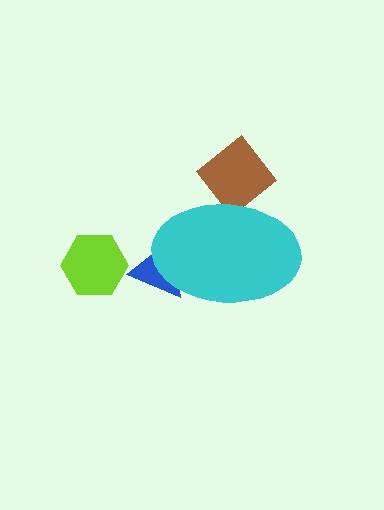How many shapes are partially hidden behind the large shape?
2 shapes are partially hidden.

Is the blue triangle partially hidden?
Yes, the blue triangle is partially hidden behind the cyan ellipse.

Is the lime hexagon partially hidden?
No, the lime hexagon is fully visible.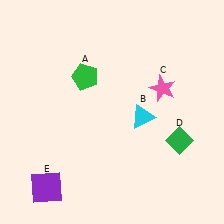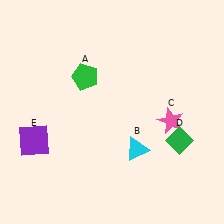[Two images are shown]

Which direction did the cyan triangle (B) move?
The cyan triangle (B) moved down.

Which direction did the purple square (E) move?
The purple square (E) moved up.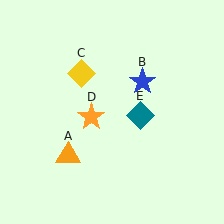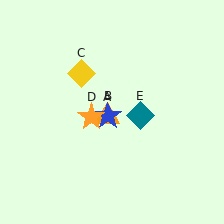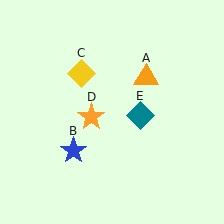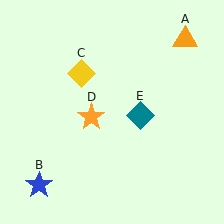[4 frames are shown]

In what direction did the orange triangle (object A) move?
The orange triangle (object A) moved up and to the right.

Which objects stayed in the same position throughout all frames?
Yellow diamond (object C) and orange star (object D) and teal diamond (object E) remained stationary.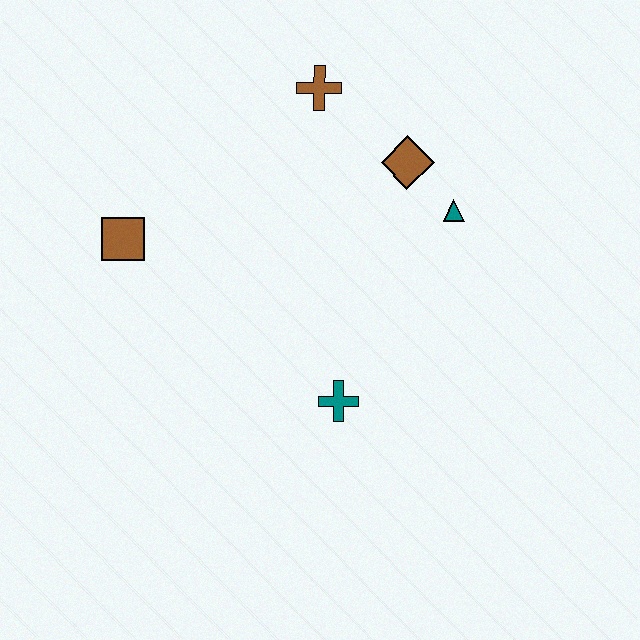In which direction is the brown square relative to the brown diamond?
The brown square is to the left of the brown diamond.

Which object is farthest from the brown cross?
The teal cross is farthest from the brown cross.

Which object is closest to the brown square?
The brown cross is closest to the brown square.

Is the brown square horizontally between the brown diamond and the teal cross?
No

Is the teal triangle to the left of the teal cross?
No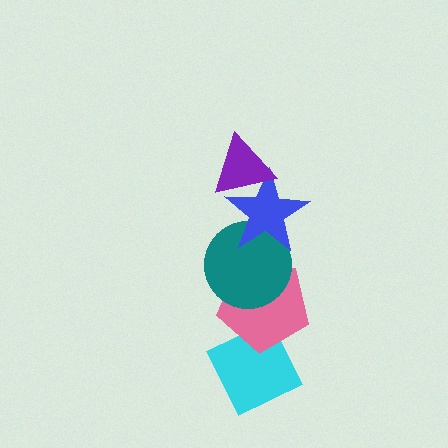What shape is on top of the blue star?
The purple triangle is on top of the blue star.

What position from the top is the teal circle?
The teal circle is 3rd from the top.